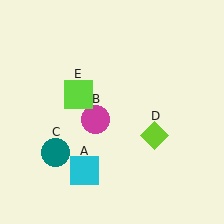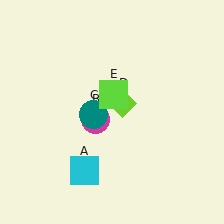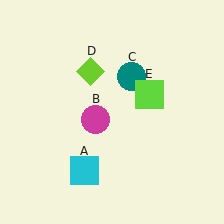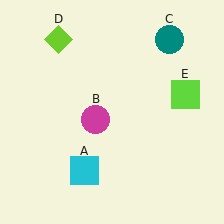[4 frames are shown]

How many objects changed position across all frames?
3 objects changed position: teal circle (object C), lime diamond (object D), lime square (object E).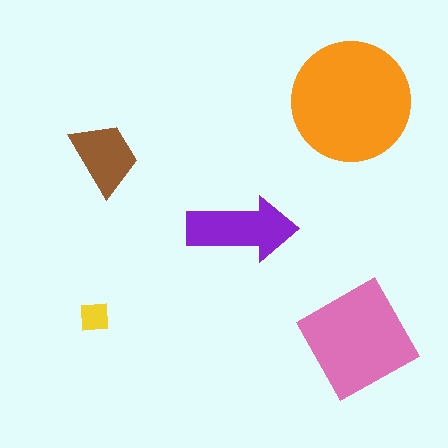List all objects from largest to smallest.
The orange circle, the pink diamond, the purple arrow, the brown trapezoid, the yellow square.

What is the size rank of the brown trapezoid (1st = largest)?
4th.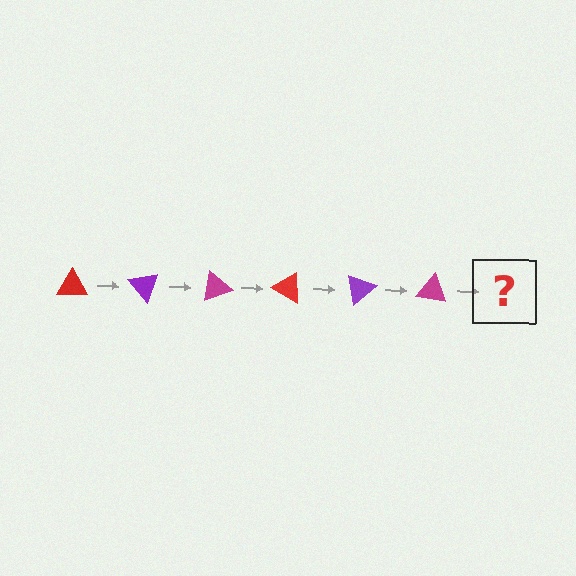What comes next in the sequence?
The next element should be a red triangle, rotated 300 degrees from the start.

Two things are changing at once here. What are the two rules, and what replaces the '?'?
The two rules are that it rotates 50 degrees each step and the color cycles through red, purple, and magenta. The '?' should be a red triangle, rotated 300 degrees from the start.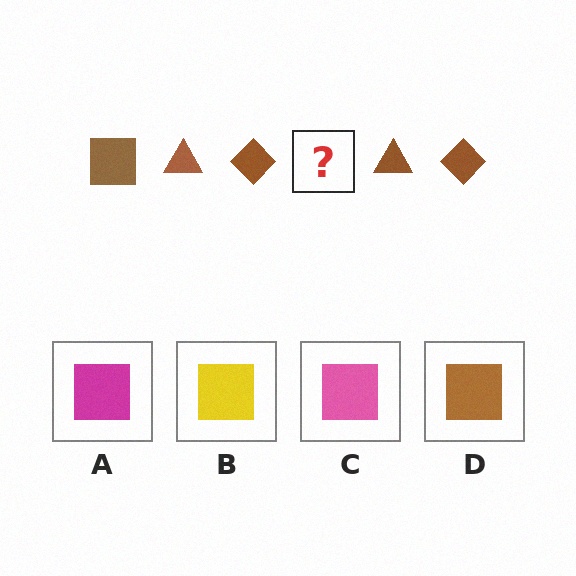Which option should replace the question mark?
Option D.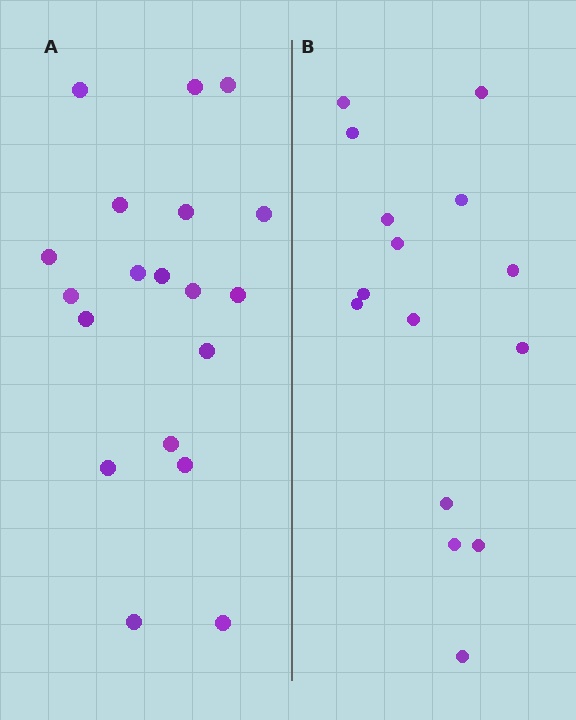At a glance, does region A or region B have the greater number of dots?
Region A (the left region) has more dots.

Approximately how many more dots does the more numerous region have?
Region A has about 4 more dots than region B.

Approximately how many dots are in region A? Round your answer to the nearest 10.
About 20 dots. (The exact count is 19, which rounds to 20.)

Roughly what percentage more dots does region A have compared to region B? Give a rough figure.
About 25% more.